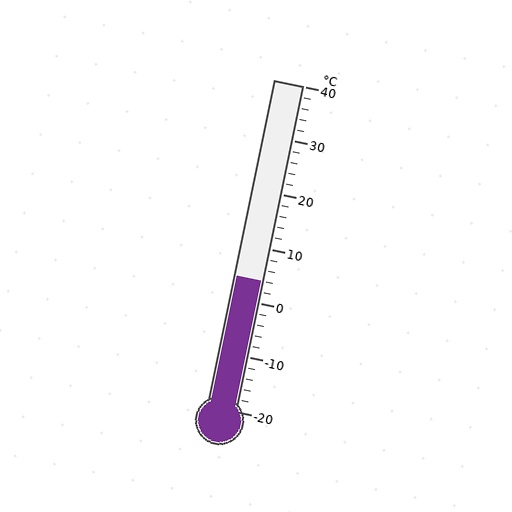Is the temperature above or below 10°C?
The temperature is below 10°C.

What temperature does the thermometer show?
The thermometer shows approximately 4°C.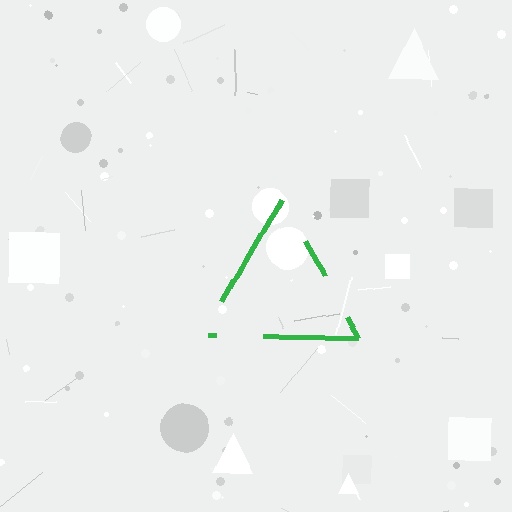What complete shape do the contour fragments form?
The contour fragments form a triangle.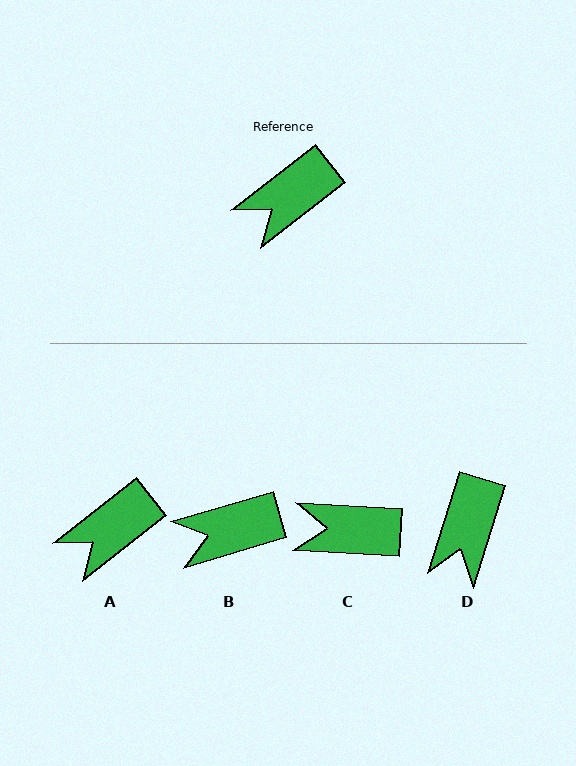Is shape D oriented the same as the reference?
No, it is off by about 34 degrees.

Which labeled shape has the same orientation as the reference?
A.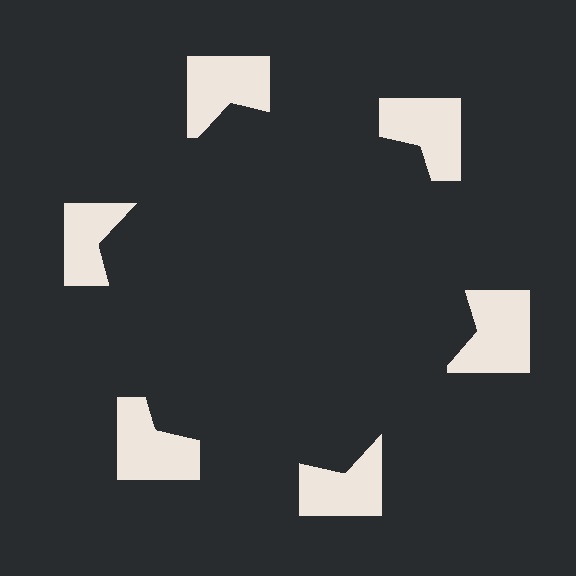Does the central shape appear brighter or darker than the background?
It typically appears slightly darker than the background, even though no actual brightness change is drawn.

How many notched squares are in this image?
There are 6 — one at each vertex of the illusory hexagon.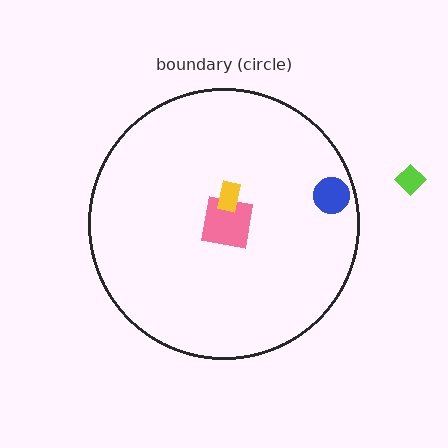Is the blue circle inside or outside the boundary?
Inside.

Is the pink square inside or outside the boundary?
Inside.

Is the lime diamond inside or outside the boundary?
Outside.